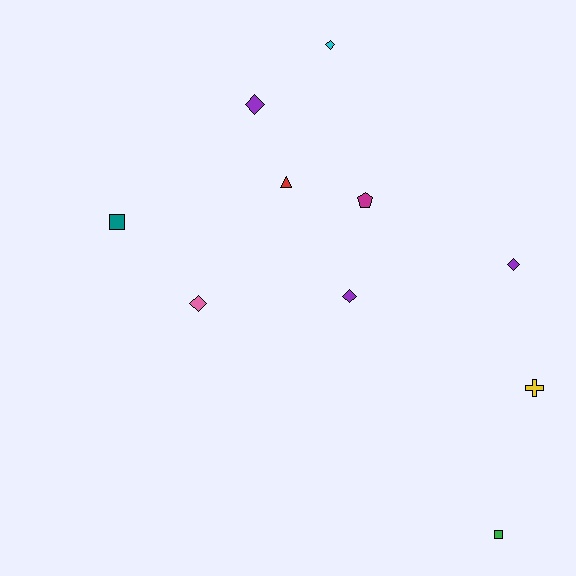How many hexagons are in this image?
There are no hexagons.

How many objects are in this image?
There are 10 objects.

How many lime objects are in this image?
There are no lime objects.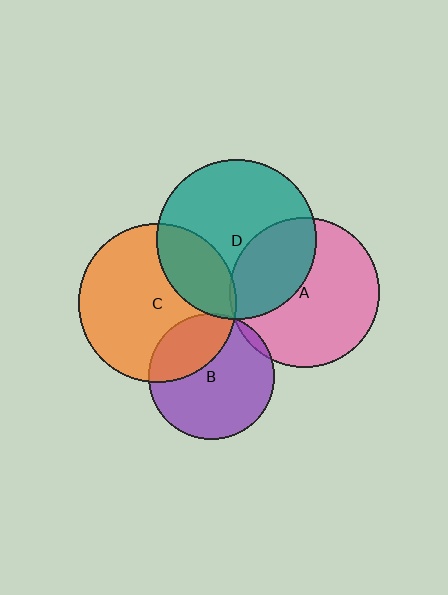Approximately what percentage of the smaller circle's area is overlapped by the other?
Approximately 5%.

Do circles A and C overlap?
Yes.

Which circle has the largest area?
Circle D (teal).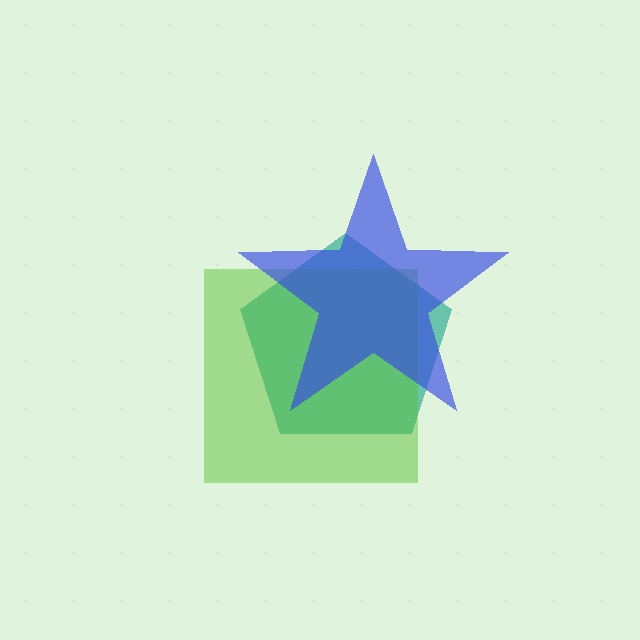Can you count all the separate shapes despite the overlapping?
Yes, there are 3 separate shapes.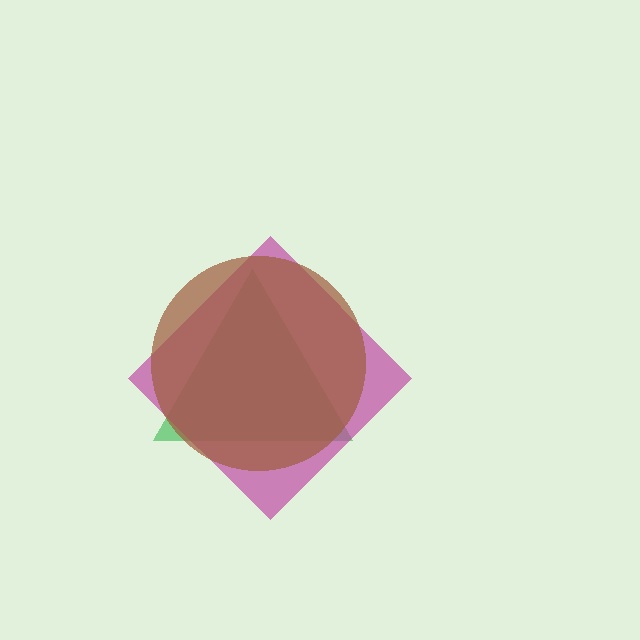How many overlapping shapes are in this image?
There are 3 overlapping shapes in the image.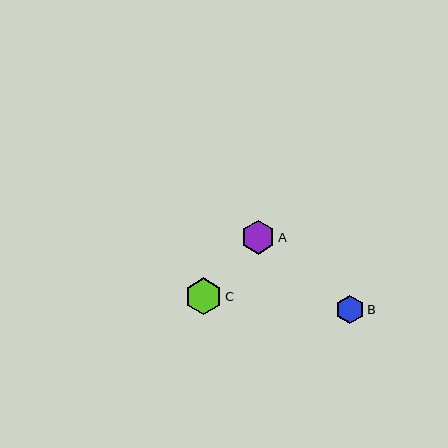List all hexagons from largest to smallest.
From largest to smallest: C, A, B.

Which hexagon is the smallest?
Hexagon B is the smallest with a size of approximately 28 pixels.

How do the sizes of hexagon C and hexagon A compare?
Hexagon C and hexagon A are approximately the same size.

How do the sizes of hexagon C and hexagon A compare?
Hexagon C and hexagon A are approximately the same size.